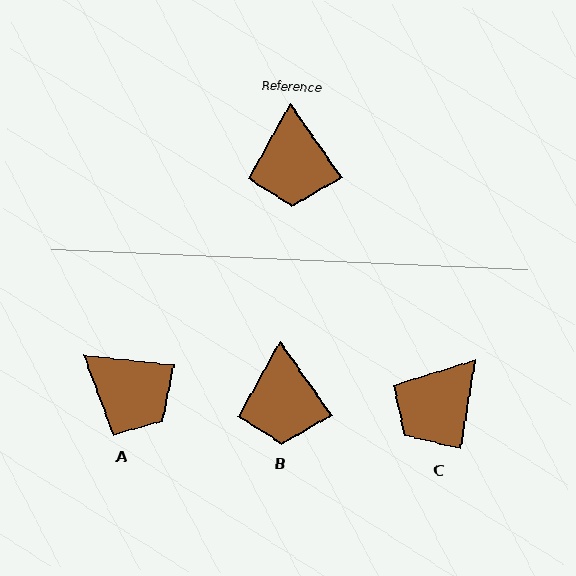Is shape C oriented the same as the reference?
No, it is off by about 44 degrees.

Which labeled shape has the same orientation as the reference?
B.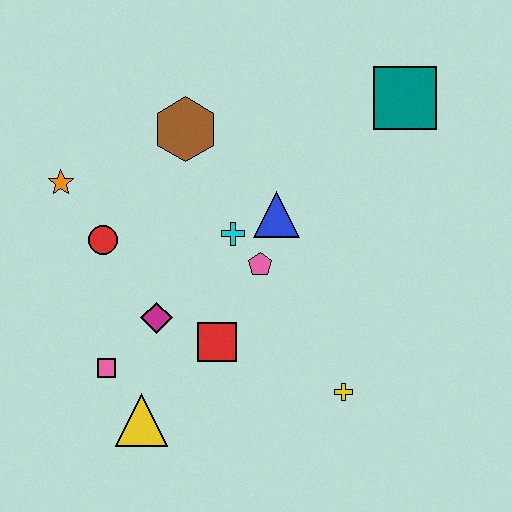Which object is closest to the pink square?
The yellow triangle is closest to the pink square.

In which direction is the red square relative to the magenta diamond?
The red square is to the right of the magenta diamond.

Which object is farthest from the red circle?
The teal square is farthest from the red circle.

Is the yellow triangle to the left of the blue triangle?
Yes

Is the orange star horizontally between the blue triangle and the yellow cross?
No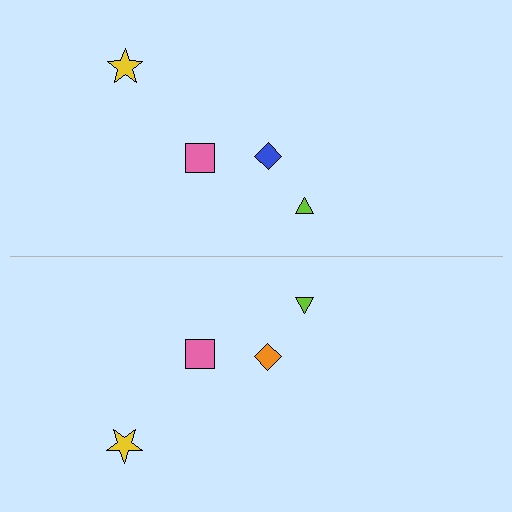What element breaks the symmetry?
The orange diamond on the bottom side breaks the symmetry — its mirror counterpart is blue.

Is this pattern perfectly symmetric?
No, the pattern is not perfectly symmetric. The orange diamond on the bottom side breaks the symmetry — its mirror counterpart is blue.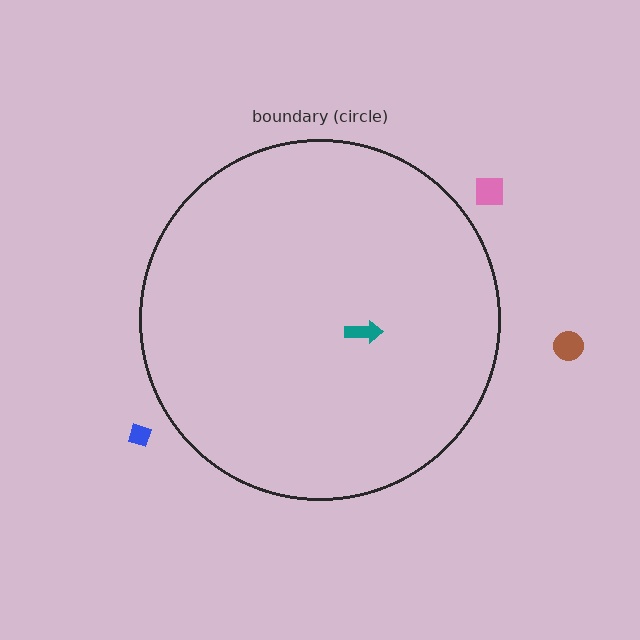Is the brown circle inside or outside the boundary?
Outside.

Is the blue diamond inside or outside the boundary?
Outside.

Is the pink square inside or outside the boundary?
Outside.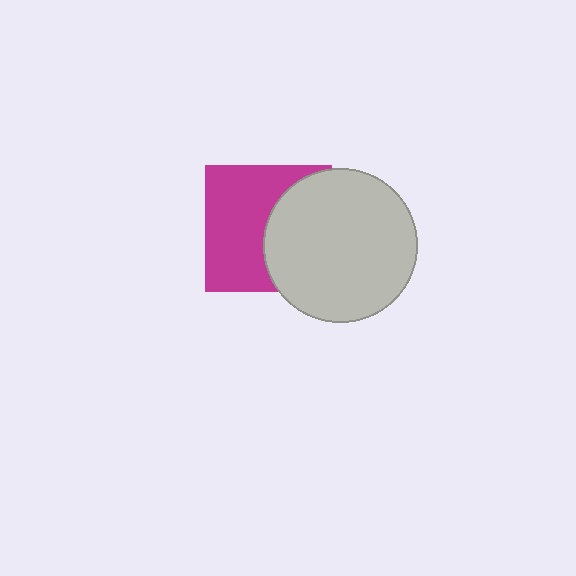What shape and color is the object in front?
The object in front is a light gray circle.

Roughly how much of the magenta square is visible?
About half of it is visible (roughly 56%).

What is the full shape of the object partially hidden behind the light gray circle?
The partially hidden object is a magenta square.